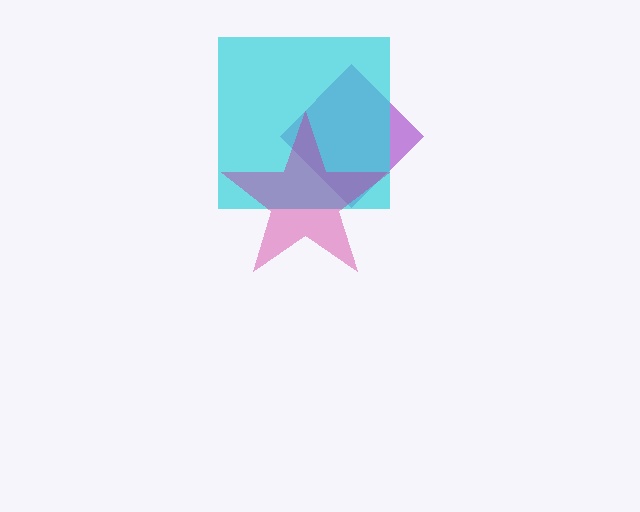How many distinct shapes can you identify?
There are 3 distinct shapes: a purple diamond, a cyan square, a magenta star.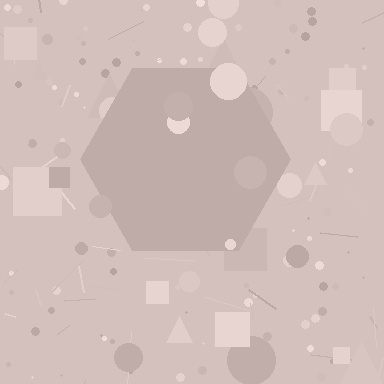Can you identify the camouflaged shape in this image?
The camouflaged shape is a hexagon.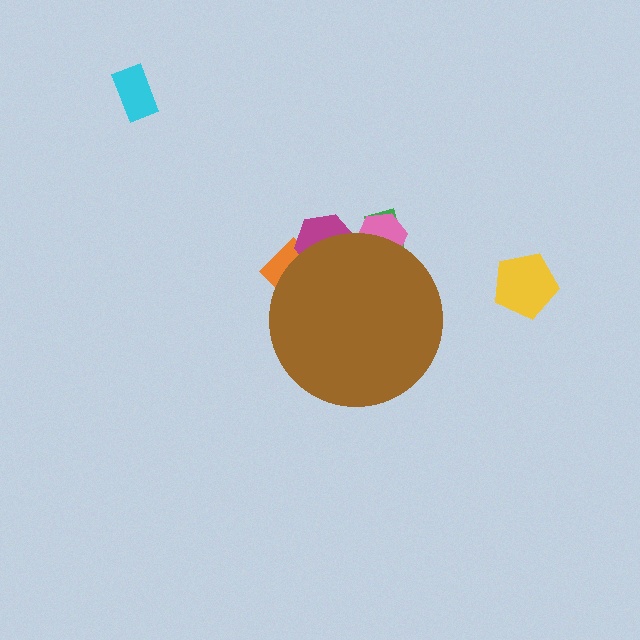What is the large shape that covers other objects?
A brown circle.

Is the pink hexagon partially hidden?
Yes, the pink hexagon is partially hidden behind the brown circle.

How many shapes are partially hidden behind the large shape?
4 shapes are partially hidden.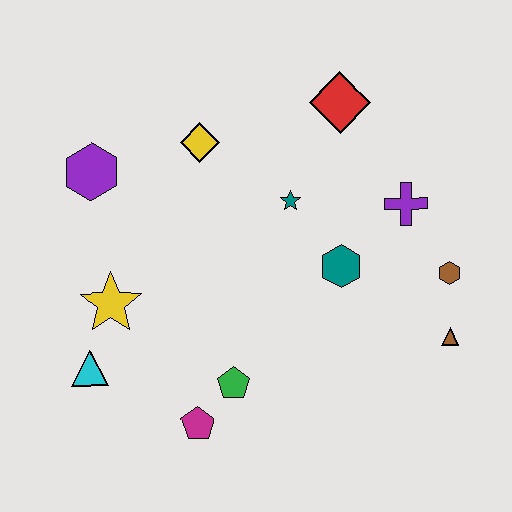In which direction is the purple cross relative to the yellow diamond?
The purple cross is to the right of the yellow diamond.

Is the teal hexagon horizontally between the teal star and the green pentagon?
No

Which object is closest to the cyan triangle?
The yellow star is closest to the cyan triangle.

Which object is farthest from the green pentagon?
The red diamond is farthest from the green pentagon.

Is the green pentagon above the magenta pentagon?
Yes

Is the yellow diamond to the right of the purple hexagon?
Yes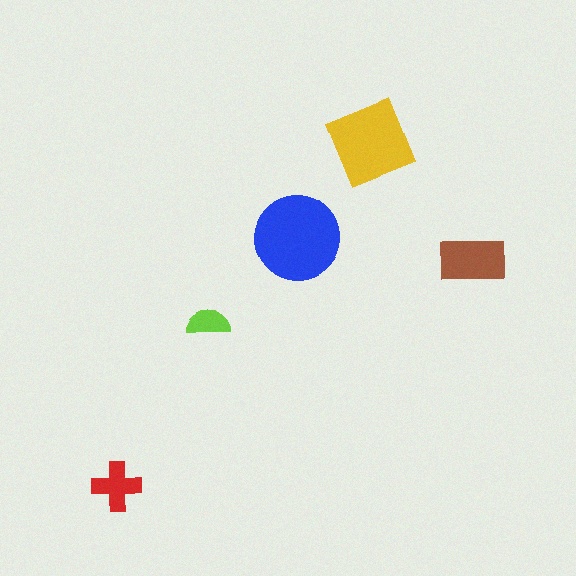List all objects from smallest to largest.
The lime semicircle, the red cross, the brown rectangle, the yellow square, the blue circle.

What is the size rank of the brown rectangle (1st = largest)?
3rd.